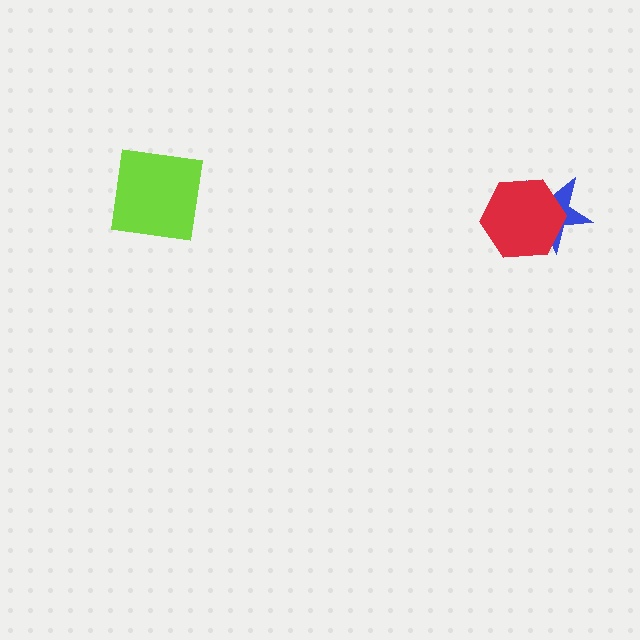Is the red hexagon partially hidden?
No, no other shape covers it.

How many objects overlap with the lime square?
0 objects overlap with the lime square.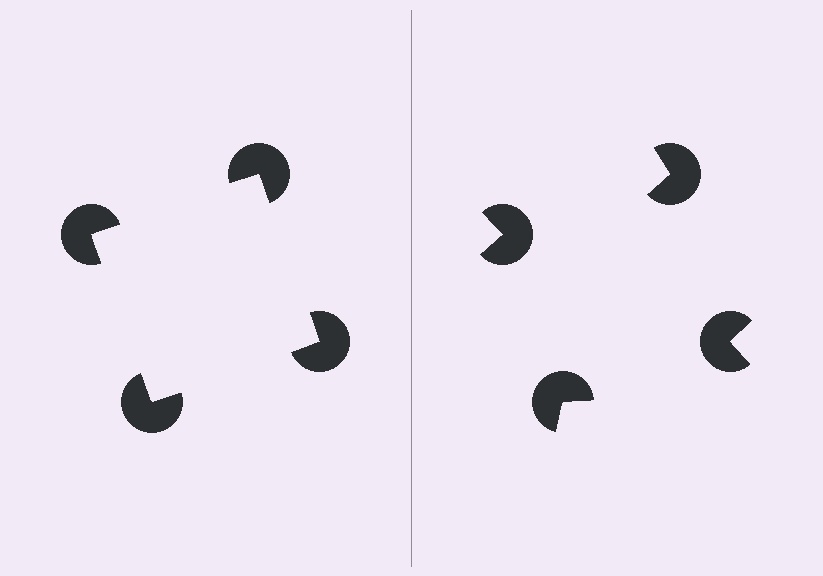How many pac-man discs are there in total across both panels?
8 — 4 on each side.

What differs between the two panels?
The pac-man discs are positioned identically on both sides; only the wedge orientations differ. On the left they align to a square; on the right they are misaligned.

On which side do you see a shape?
An illusory square appears on the left side. On the right side the wedge cuts are rotated, so no coherent shape forms.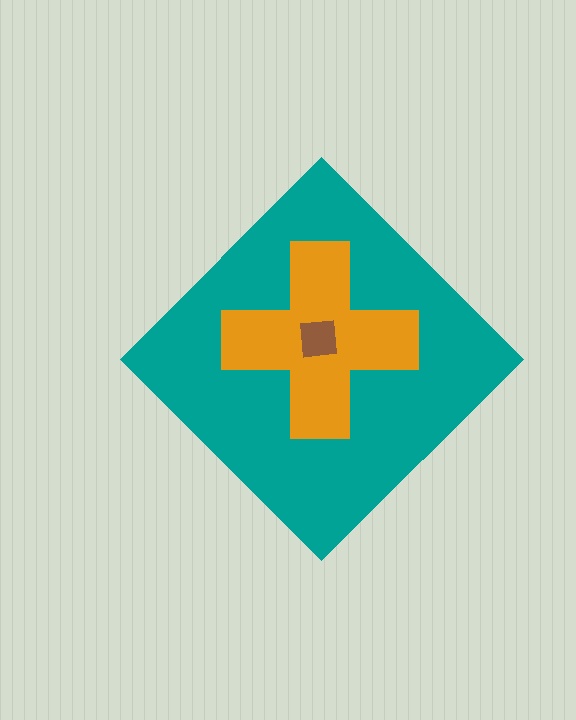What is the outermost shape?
The teal diamond.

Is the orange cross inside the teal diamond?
Yes.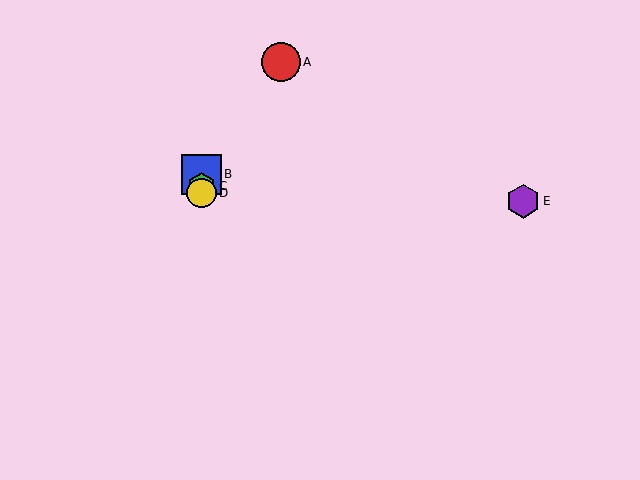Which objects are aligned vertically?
Objects B, C, D are aligned vertically.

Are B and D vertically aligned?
Yes, both are at x≈201.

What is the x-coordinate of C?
Object C is at x≈201.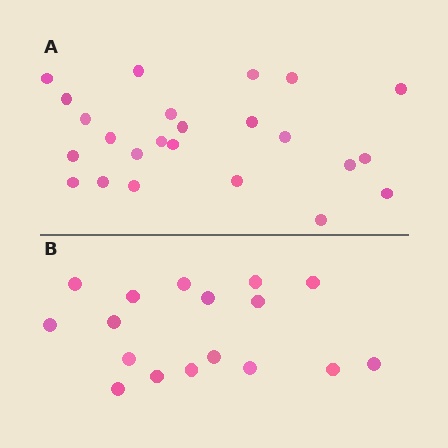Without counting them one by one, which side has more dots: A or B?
Region A (the top region) has more dots.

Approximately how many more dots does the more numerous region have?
Region A has roughly 8 or so more dots than region B.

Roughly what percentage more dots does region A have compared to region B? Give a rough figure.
About 40% more.